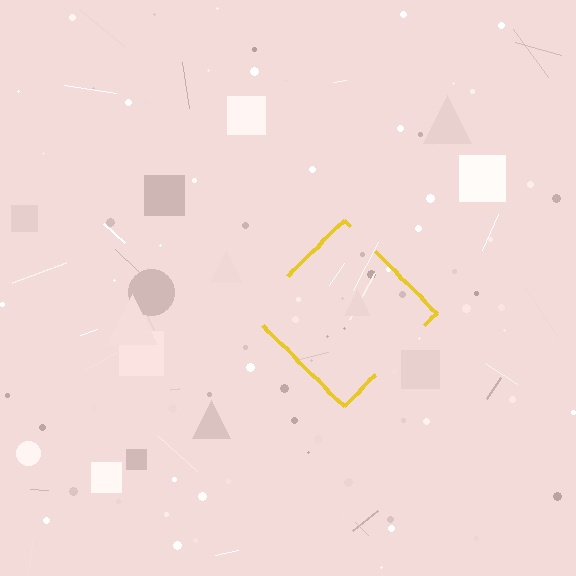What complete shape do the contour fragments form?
The contour fragments form a diamond.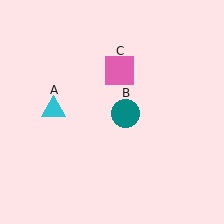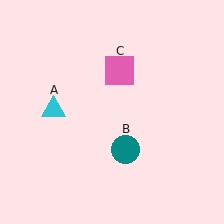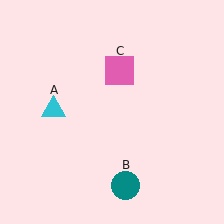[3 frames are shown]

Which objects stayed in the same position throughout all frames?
Cyan triangle (object A) and pink square (object C) remained stationary.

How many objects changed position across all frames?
1 object changed position: teal circle (object B).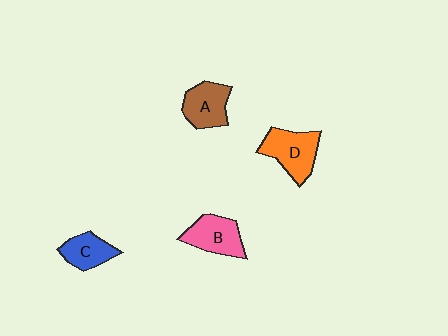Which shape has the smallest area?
Shape C (blue).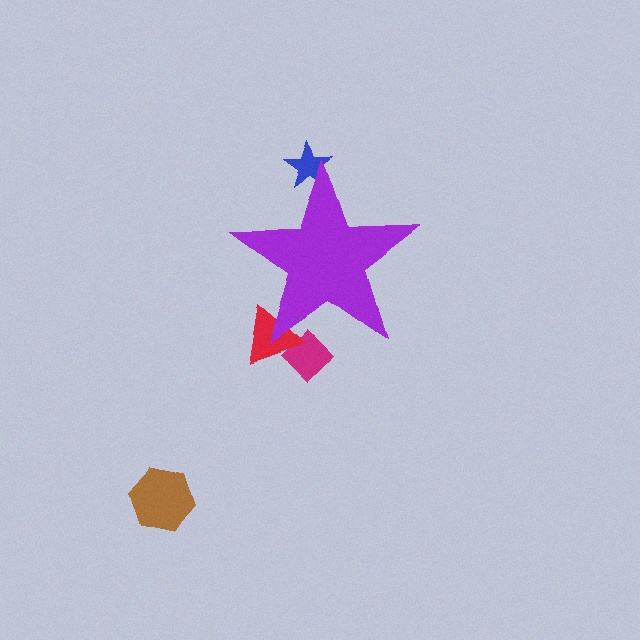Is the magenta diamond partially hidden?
Yes, the magenta diamond is partially hidden behind the purple star.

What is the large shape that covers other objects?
A purple star.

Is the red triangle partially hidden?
Yes, the red triangle is partially hidden behind the purple star.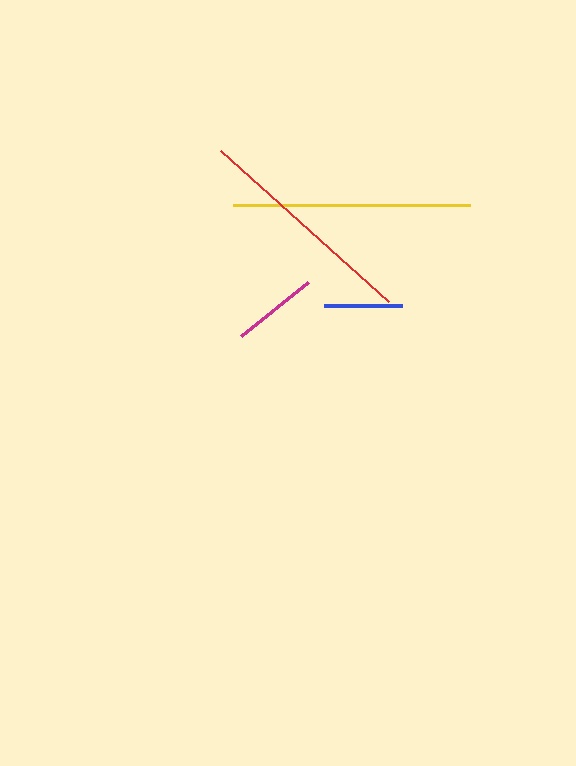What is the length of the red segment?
The red segment is approximately 225 pixels long.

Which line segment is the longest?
The yellow line is the longest at approximately 237 pixels.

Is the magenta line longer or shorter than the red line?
The red line is longer than the magenta line.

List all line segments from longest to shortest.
From longest to shortest: yellow, red, magenta, blue.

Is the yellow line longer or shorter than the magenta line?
The yellow line is longer than the magenta line.